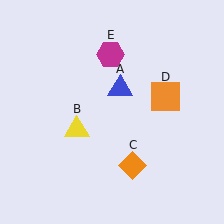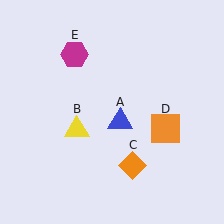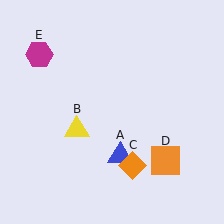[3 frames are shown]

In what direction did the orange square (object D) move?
The orange square (object D) moved down.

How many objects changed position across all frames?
3 objects changed position: blue triangle (object A), orange square (object D), magenta hexagon (object E).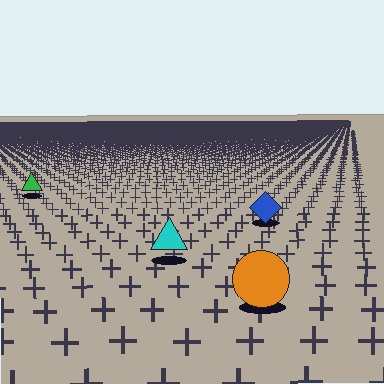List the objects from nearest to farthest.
From nearest to farthest: the orange circle, the cyan triangle, the blue diamond, the green triangle.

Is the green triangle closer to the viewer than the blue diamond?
No. The blue diamond is closer — you can tell from the texture gradient: the ground texture is coarser near it.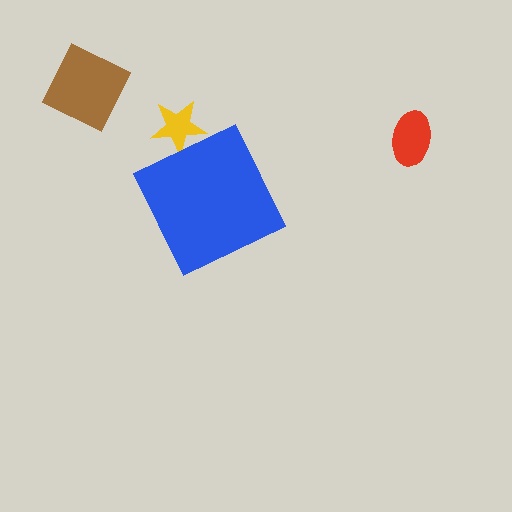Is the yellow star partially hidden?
Yes, the yellow star is partially hidden behind the blue diamond.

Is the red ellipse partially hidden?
No, the red ellipse is fully visible.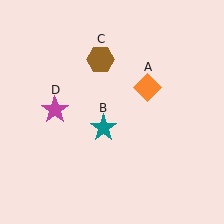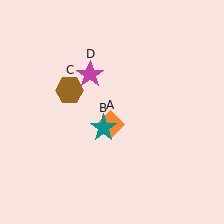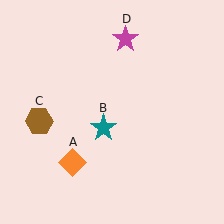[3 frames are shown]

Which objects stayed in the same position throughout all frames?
Teal star (object B) remained stationary.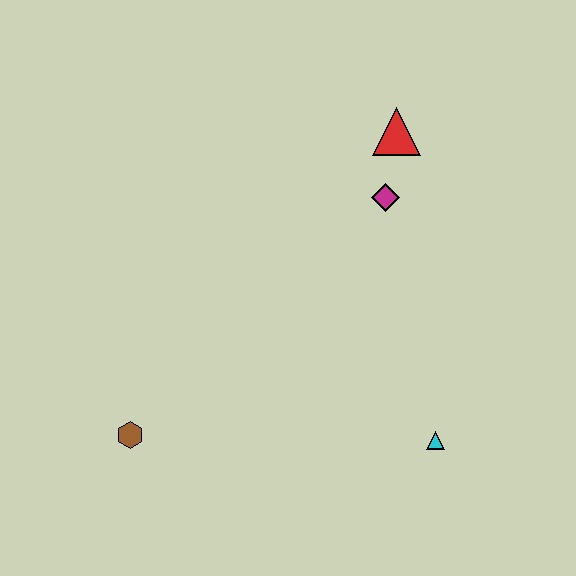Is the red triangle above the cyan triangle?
Yes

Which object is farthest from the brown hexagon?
The red triangle is farthest from the brown hexagon.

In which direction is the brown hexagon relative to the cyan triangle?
The brown hexagon is to the left of the cyan triangle.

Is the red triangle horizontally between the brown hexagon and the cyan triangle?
Yes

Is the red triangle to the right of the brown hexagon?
Yes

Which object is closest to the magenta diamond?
The red triangle is closest to the magenta diamond.